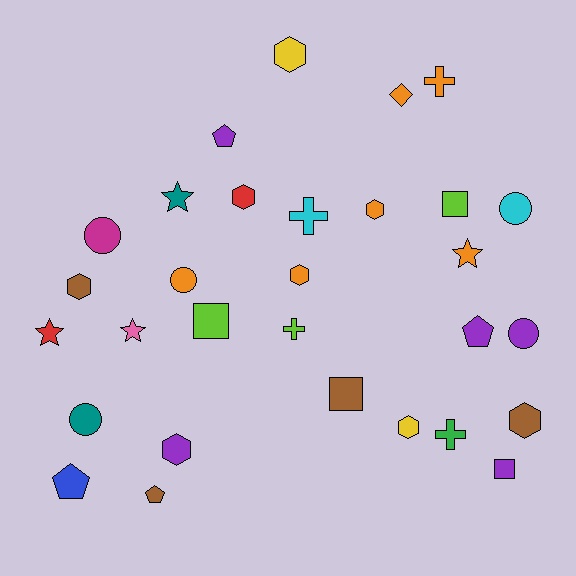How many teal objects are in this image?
There are 2 teal objects.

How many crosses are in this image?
There are 4 crosses.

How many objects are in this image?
There are 30 objects.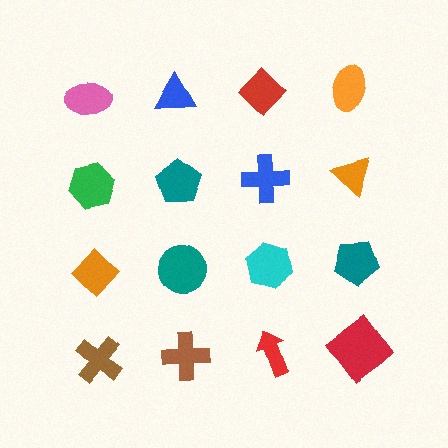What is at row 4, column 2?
A brown cross.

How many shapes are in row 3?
4 shapes.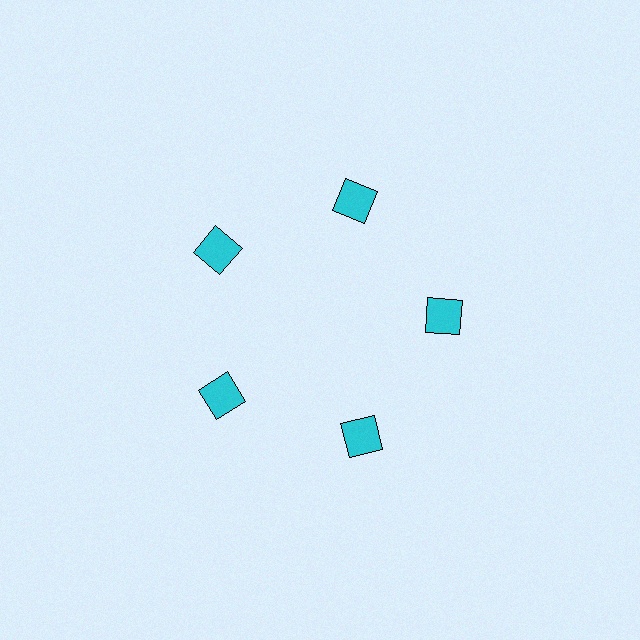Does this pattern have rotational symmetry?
Yes, this pattern has 5-fold rotational symmetry. It looks the same after rotating 72 degrees around the center.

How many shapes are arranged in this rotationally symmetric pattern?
There are 5 shapes, arranged in 5 groups of 1.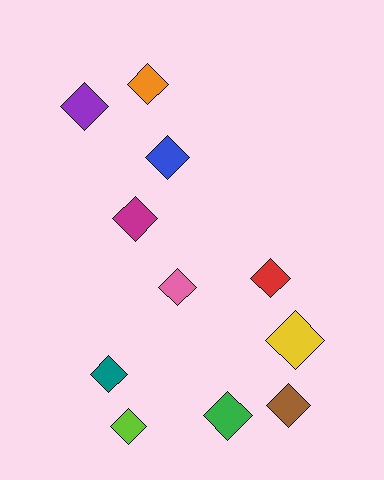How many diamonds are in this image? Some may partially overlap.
There are 11 diamonds.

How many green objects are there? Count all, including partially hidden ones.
There is 1 green object.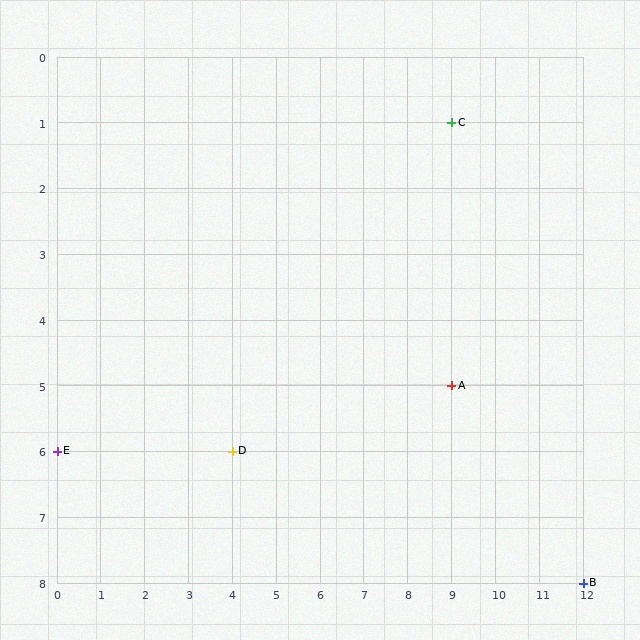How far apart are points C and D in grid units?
Points C and D are 5 columns and 5 rows apart (about 7.1 grid units diagonally).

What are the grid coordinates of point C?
Point C is at grid coordinates (9, 1).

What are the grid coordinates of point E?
Point E is at grid coordinates (0, 6).